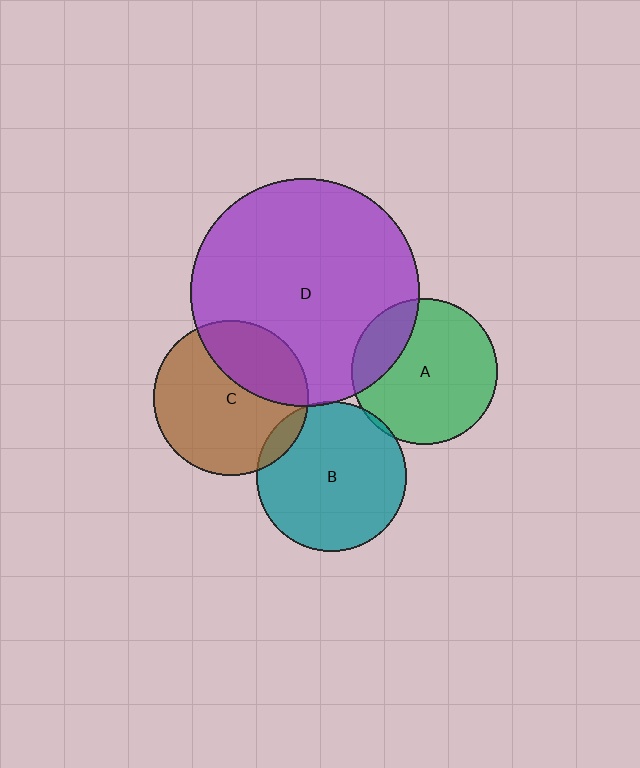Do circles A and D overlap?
Yes.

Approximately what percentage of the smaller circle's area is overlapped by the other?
Approximately 20%.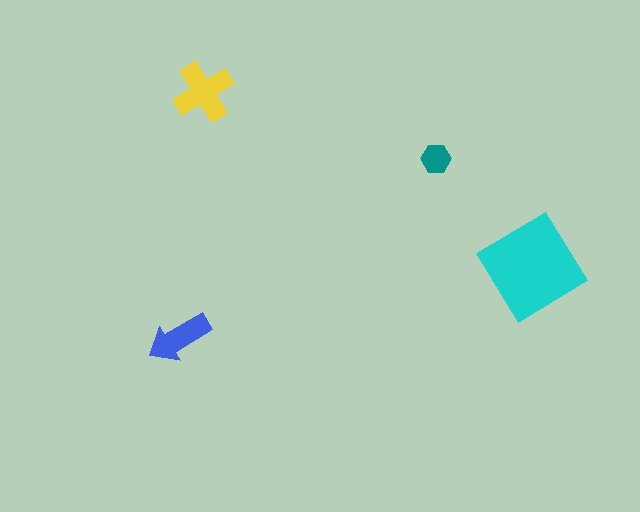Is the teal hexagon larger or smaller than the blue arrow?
Smaller.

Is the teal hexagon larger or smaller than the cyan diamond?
Smaller.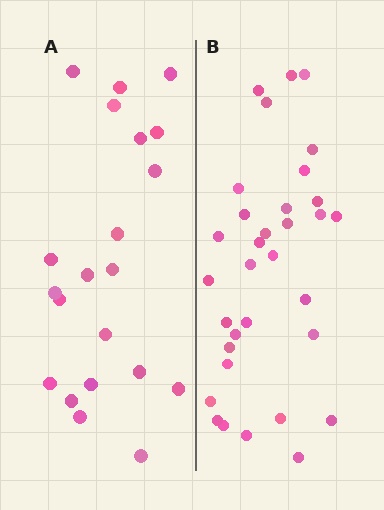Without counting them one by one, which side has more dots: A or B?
Region B (the right region) has more dots.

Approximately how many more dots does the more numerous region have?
Region B has roughly 12 or so more dots than region A.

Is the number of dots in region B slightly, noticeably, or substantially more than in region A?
Region B has substantially more. The ratio is roughly 1.6 to 1.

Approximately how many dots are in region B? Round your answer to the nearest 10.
About 30 dots. (The exact count is 33, which rounds to 30.)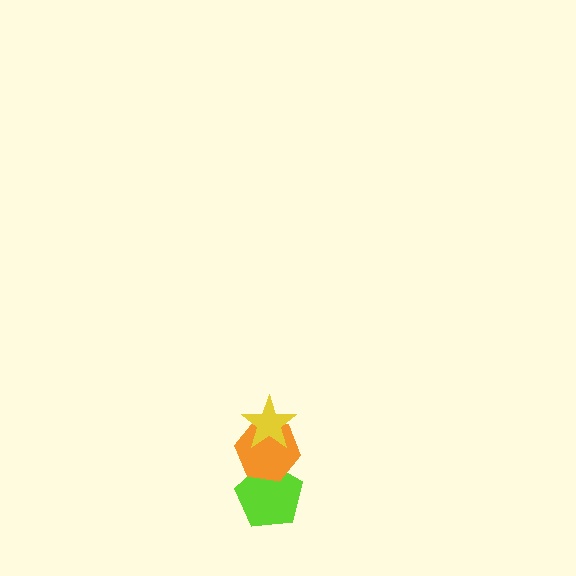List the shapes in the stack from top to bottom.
From top to bottom: the yellow star, the orange hexagon, the lime pentagon.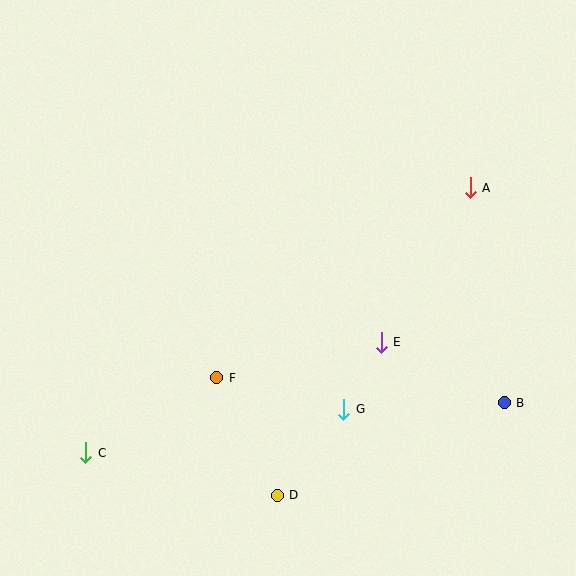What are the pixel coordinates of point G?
Point G is at (344, 409).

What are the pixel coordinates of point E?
Point E is at (381, 342).